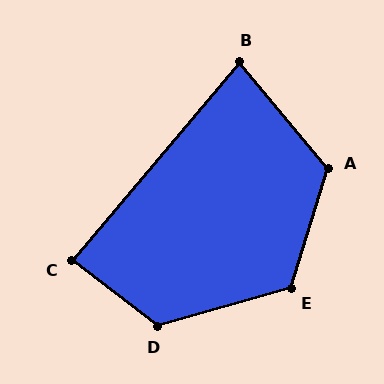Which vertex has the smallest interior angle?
B, at approximately 80 degrees.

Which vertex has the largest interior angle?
D, at approximately 127 degrees.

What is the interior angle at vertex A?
Approximately 123 degrees (obtuse).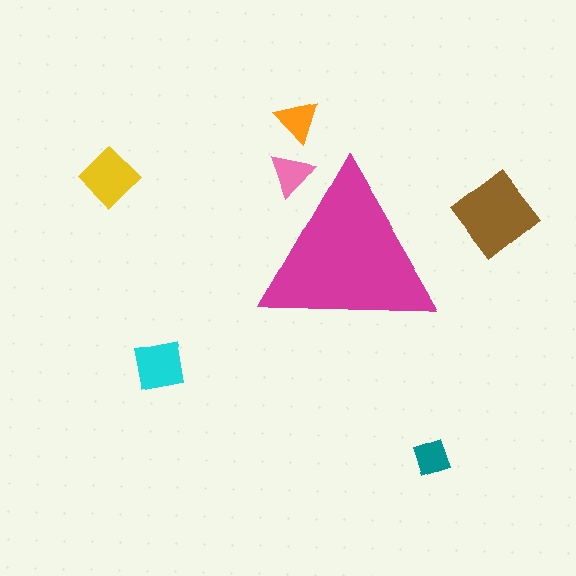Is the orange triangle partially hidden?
No, the orange triangle is fully visible.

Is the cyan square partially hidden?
No, the cyan square is fully visible.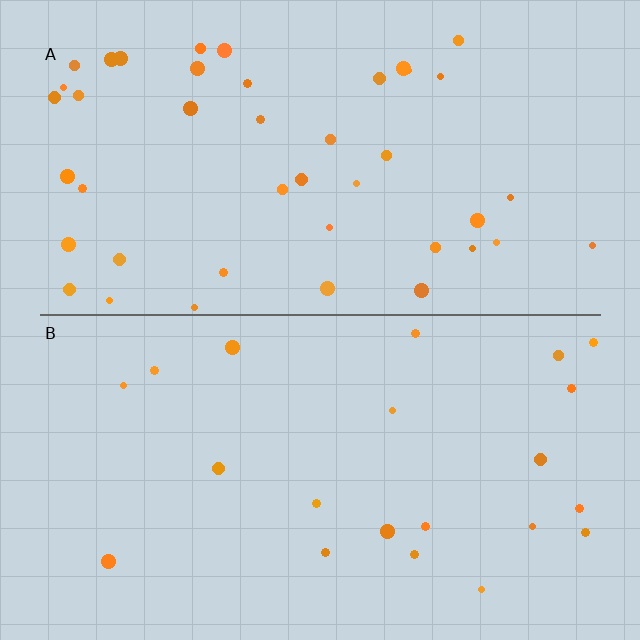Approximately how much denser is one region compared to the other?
Approximately 2.0× — region A over region B.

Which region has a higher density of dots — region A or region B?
A (the top).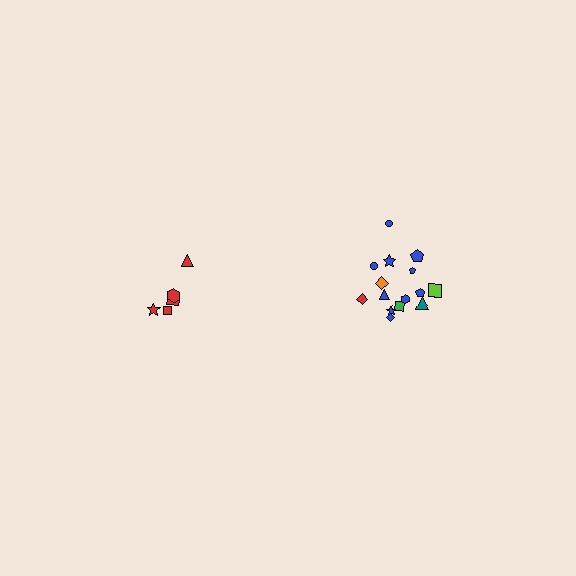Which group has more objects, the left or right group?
The right group.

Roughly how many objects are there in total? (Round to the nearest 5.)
Roughly 20 objects in total.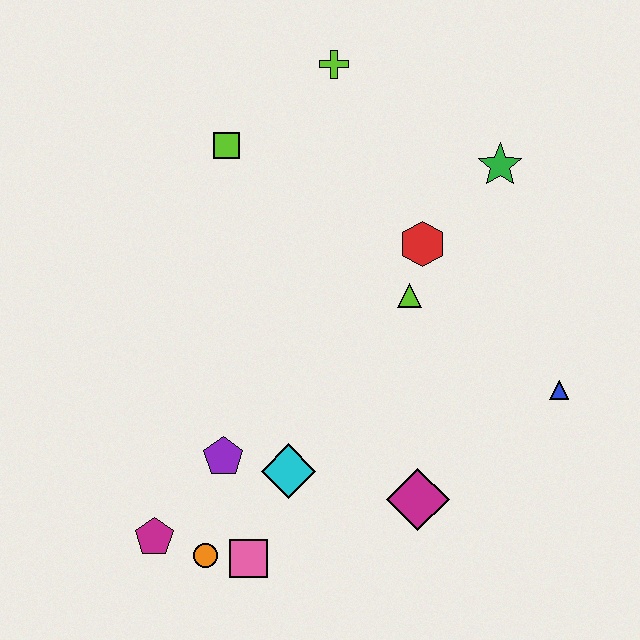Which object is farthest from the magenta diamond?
The lime cross is farthest from the magenta diamond.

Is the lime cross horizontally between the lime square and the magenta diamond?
Yes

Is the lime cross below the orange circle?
No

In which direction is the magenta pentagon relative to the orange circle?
The magenta pentagon is to the left of the orange circle.